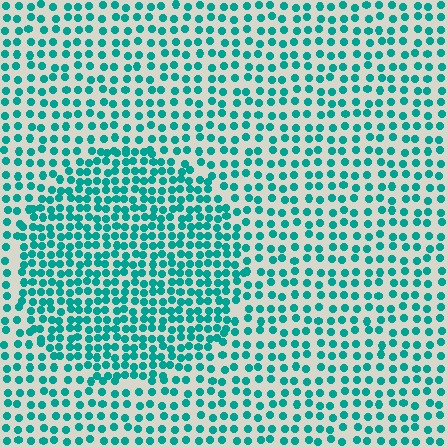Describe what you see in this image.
The image contains small teal elements arranged at two different densities. A circle-shaped region is visible where the elements are more densely packed than the surrounding area.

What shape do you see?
I see a circle.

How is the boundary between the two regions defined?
The boundary is defined by a change in element density (approximately 1.7x ratio). All elements are the same color, size, and shape.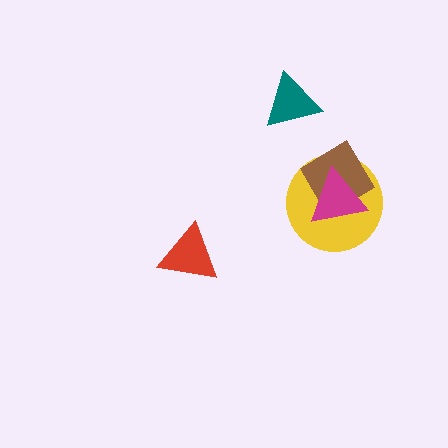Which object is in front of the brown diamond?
The magenta triangle is in front of the brown diamond.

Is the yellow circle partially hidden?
Yes, it is partially covered by another shape.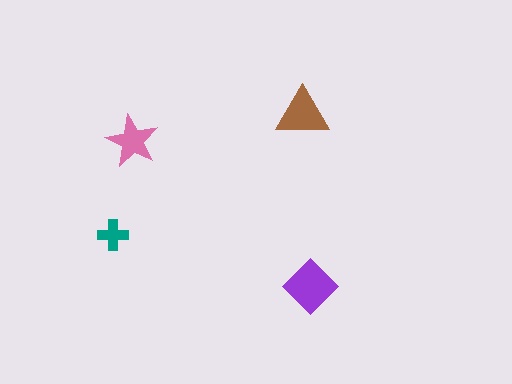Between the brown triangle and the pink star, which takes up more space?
The brown triangle.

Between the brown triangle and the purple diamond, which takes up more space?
The purple diamond.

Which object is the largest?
The purple diamond.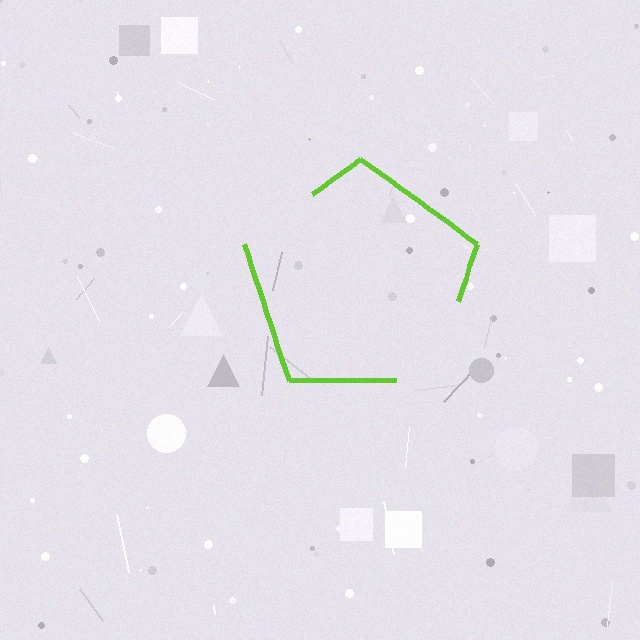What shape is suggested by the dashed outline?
The dashed outline suggests a pentagon.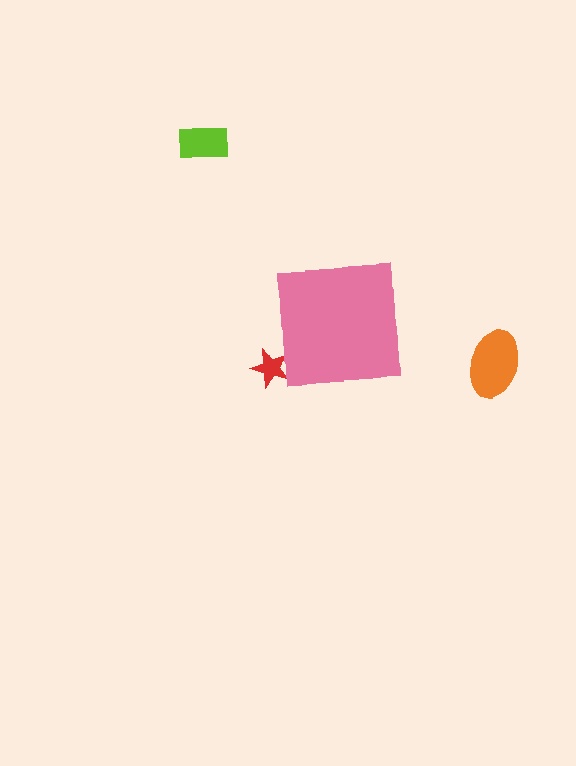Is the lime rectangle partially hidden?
No, the lime rectangle is fully visible.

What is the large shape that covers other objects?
A pink square.